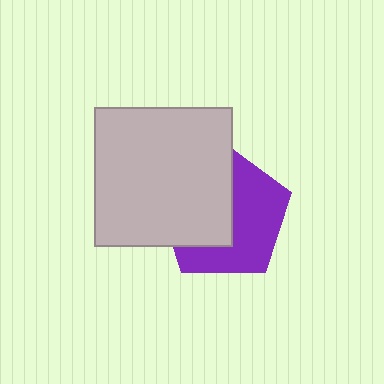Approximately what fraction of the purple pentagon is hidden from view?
Roughly 48% of the purple pentagon is hidden behind the light gray square.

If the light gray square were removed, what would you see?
You would see the complete purple pentagon.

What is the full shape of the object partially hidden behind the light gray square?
The partially hidden object is a purple pentagon.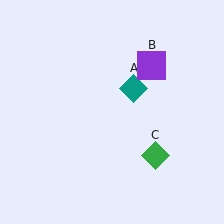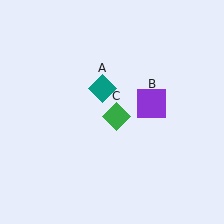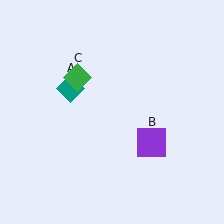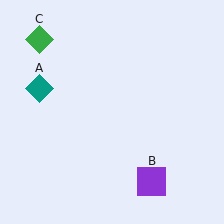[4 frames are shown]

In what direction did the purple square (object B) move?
The purple square (object B) moved down.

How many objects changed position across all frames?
3 objects changed position: teal diamond (object A), purple square (object B), green diamond (object C).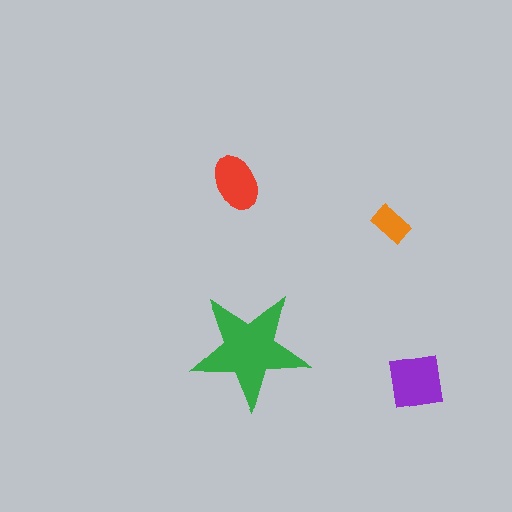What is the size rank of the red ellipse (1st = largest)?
3rd.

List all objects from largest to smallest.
The green star, the purple square, the red ellipse, the orange rectangle.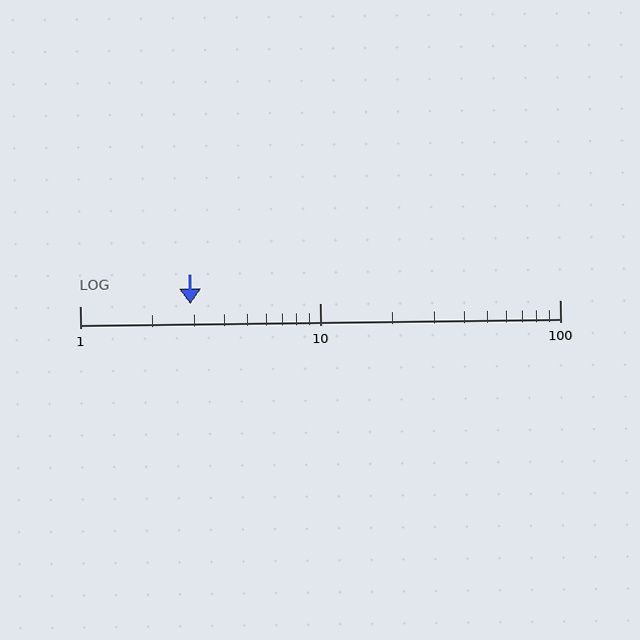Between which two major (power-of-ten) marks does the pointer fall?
The pointer is between 1 and 10.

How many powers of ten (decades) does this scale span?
The scale spans 2 decades, from 1 to 100.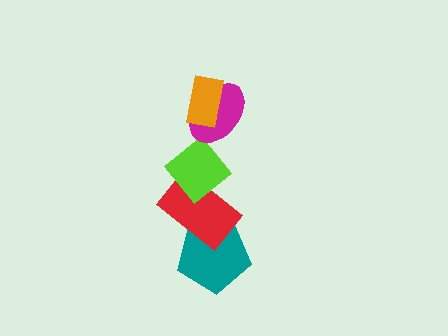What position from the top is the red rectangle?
The red rectangle is 4th from the top.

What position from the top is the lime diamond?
The lime diamond is 3rd from the top.